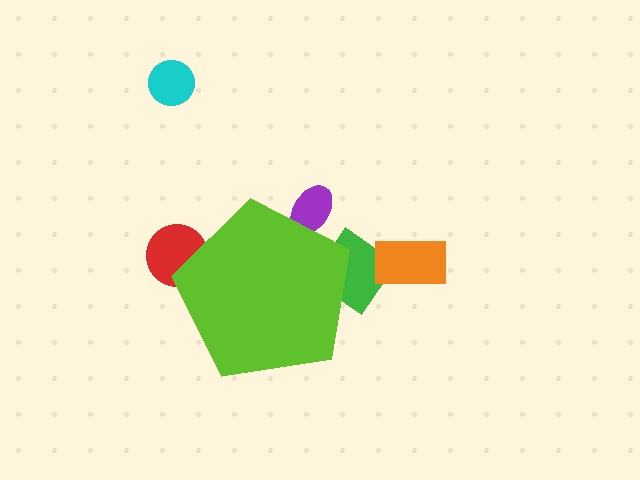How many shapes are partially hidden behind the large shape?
4 shapes are partially hidden.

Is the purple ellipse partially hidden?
Yes, the purple ellipse is partially hidden behind the lime pentagon.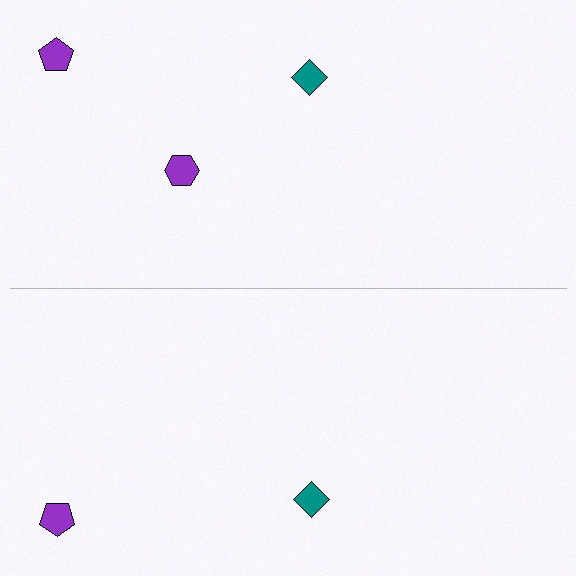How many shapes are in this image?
There are 5 shapes in this image.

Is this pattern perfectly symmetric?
No, the pattern is not perfectly symmetric. A purple hexagon is missing from the bottom side.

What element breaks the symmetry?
A purple hexagon is missing from the bottom side.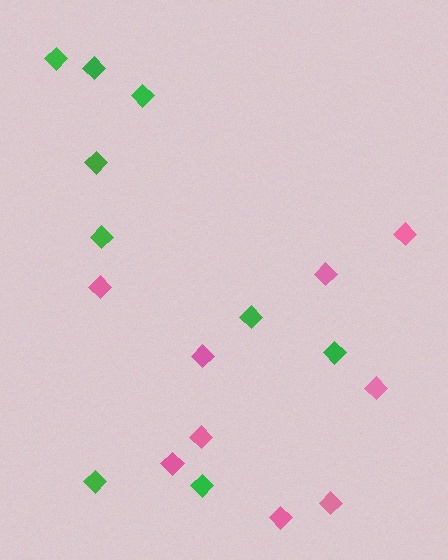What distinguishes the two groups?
There are 2 groups: one group of pink diamonds (9) and one group of green diamonds (9).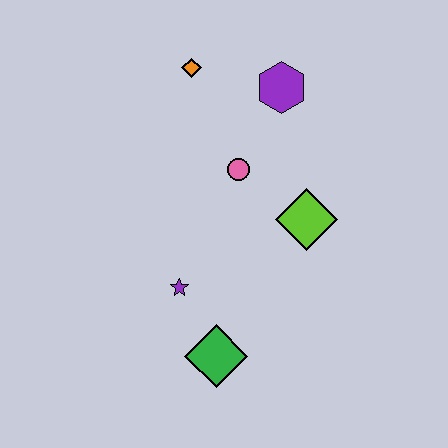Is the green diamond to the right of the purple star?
Yes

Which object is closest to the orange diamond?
The purple hexagon is closest to the orange diamond.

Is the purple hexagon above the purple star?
Yes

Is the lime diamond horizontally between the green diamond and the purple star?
No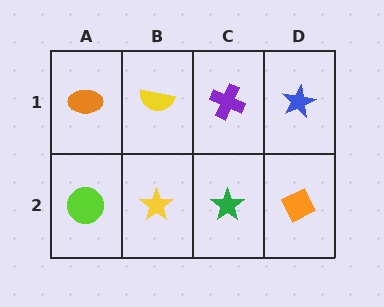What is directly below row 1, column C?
A green star.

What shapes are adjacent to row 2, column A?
An orange ellipse (row 1, column A), a yellow star (row 2, column B).